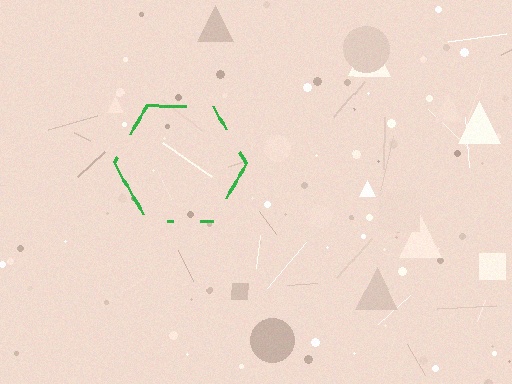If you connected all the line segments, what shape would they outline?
They would outline a hexagon.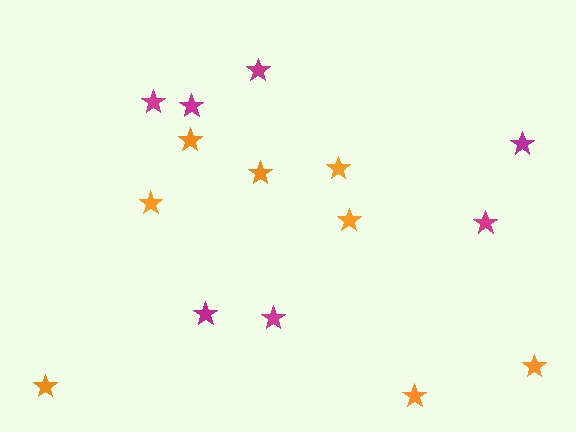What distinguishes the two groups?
There are 2 groups: one group of orange stars (8) and one group of magenta stars (7).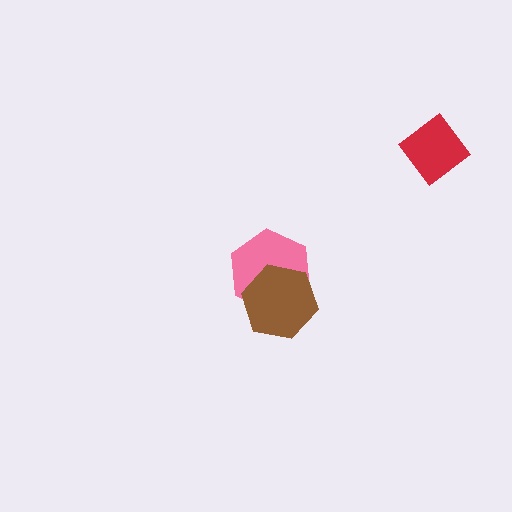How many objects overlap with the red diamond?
0 objects overlap with the red diamond.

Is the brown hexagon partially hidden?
No, no other shape covers it.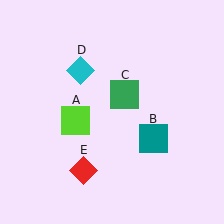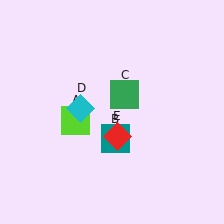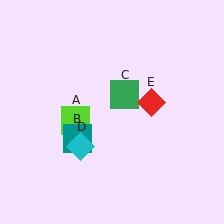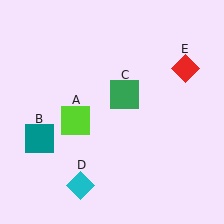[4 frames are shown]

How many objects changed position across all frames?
3 objects changed position: teal square (object B), cyan diamond (object D), red diamond (object E).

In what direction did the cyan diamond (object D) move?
The cyan diamond (object D) moved down.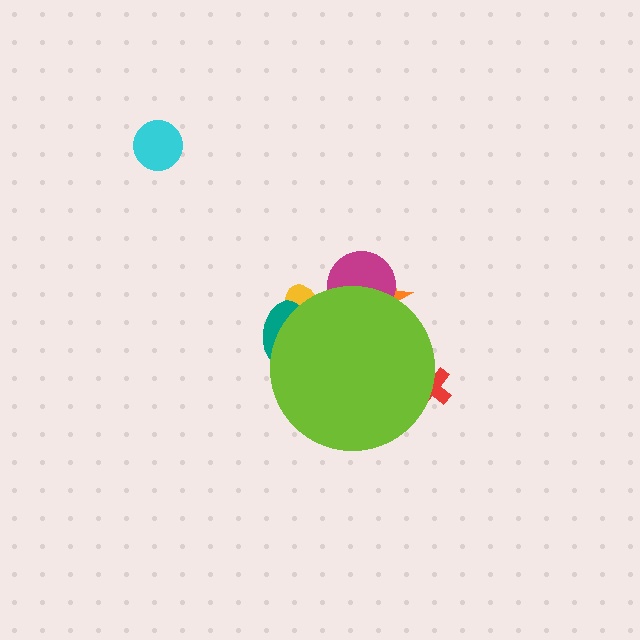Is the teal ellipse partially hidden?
Yes, the teal ellipse is partially hidden behind the lime circle.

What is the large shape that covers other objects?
A lime circle.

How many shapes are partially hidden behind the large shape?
5 shapes are partially hidden.